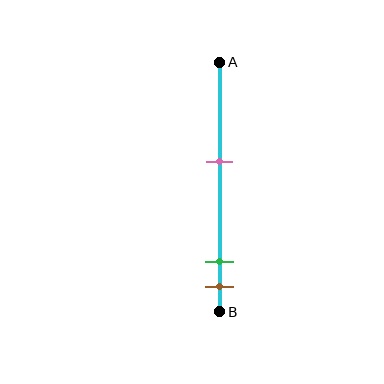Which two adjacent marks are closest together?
The green and brown marks are the closest adjacent pair.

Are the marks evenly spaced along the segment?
No, the marks are not evenly spaced.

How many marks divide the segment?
There are 3 marks dividing the segment.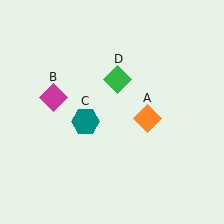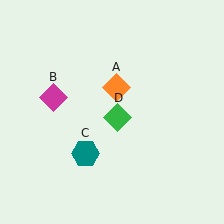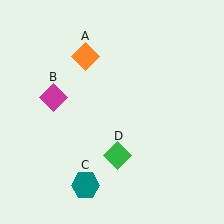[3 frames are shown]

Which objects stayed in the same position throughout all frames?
Magenta diamond (object B) remained stationary.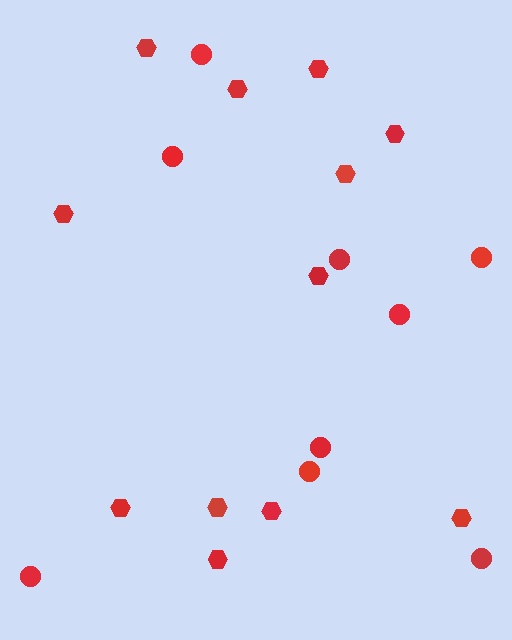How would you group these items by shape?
There are 2 groups: one group of hexagons (12) and one group of circles (9).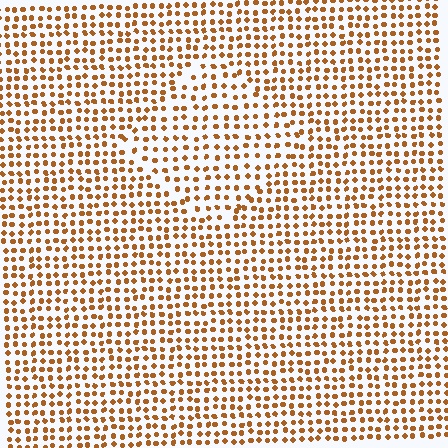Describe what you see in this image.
The image contains small brown elements arranged at two different densities. A diamond-shaped region is visible where the elements are less densely packed than the surrounding area.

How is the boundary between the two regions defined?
The boundary is defined by a change in element density (approximately 1.4x ratio). All elements are the same color, size, and shape.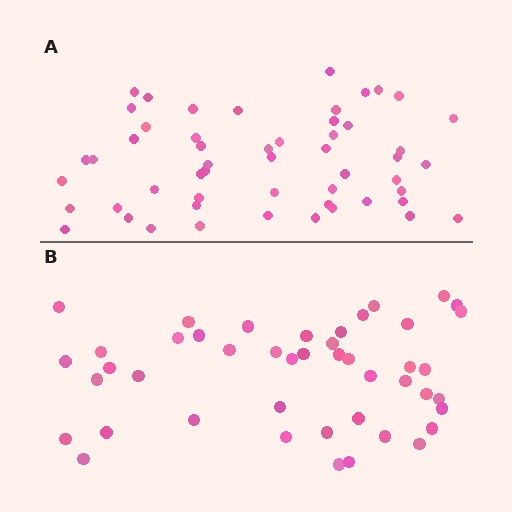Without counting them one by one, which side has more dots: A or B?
Region A (the top region) has more dots.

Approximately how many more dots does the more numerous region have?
Region A has roughly 8 or so more dots than region B.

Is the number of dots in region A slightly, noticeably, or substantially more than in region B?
Region A has only slightly more — the two regions are fairly close. The ratio is roughly 1.2 to 1.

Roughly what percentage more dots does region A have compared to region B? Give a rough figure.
About 20% more.